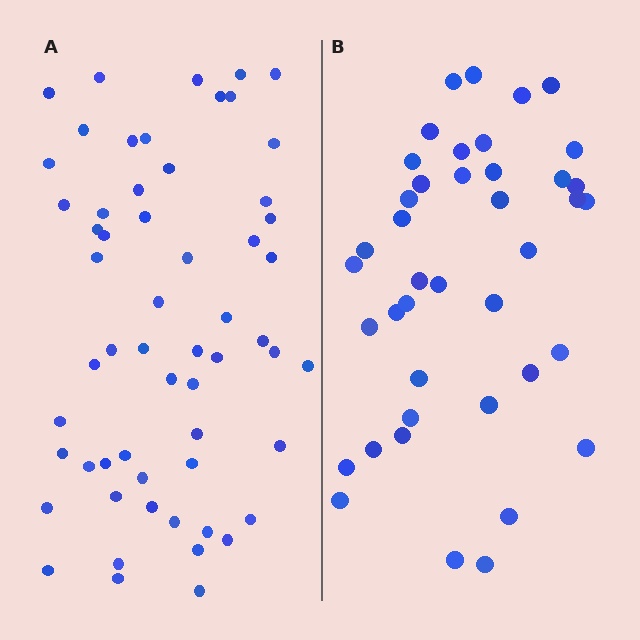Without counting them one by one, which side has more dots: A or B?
Region A (the left region) has more dots.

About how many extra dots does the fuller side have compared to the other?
Region A has approximately 15 more dots than region B.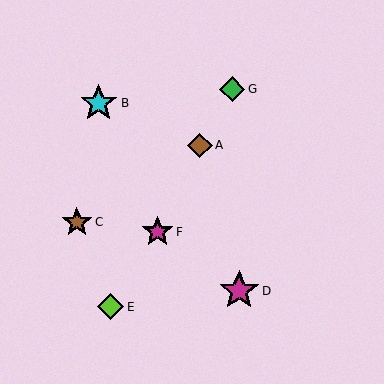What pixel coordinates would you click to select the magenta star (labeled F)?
Click at (157, 232) to select the magenta star F.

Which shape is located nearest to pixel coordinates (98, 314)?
The lime diamond (labeled E) at (110, 307) is nearest to that location.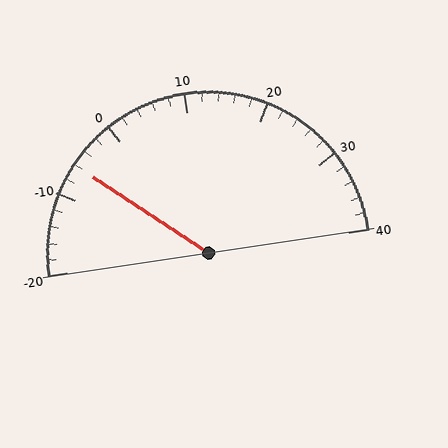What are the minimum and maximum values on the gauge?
The gauge ranges from -20 to 40.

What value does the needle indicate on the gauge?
The needle indicates approximately -6.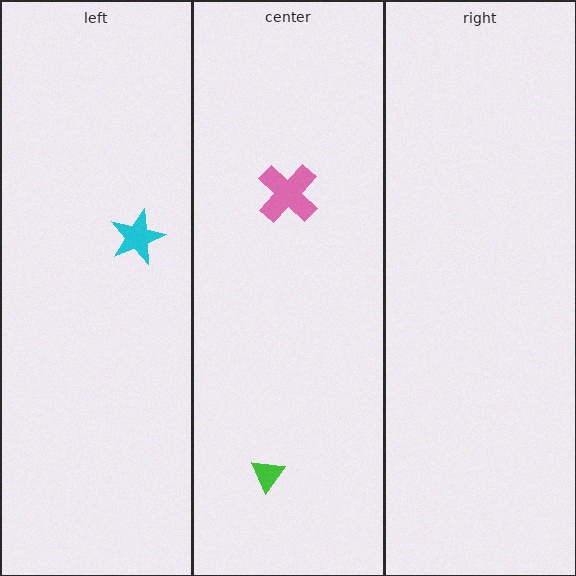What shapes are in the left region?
The cyan star.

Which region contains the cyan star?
The left region.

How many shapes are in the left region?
1.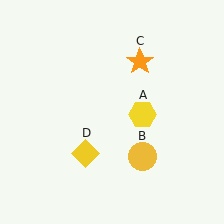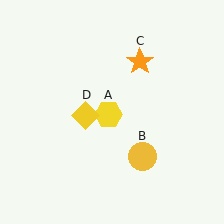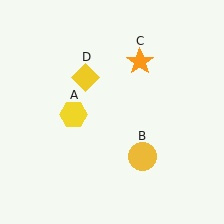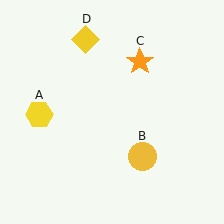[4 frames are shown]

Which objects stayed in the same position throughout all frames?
Yellow circle (object B) and orange star (object C) remained stationary.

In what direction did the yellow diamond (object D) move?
The yellow diamond (object D) moved up.